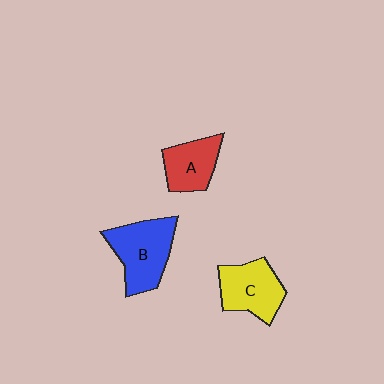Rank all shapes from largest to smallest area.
From largest to smallest: B (blue), C (yellow), A (red).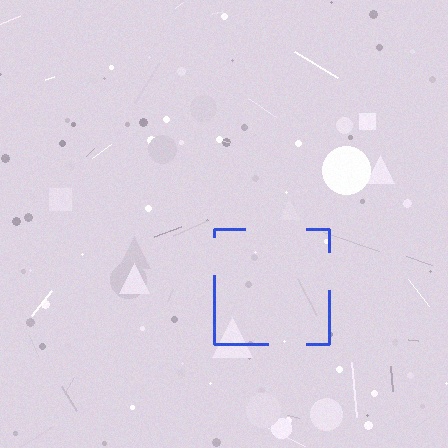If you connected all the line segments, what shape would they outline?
They would outline a square.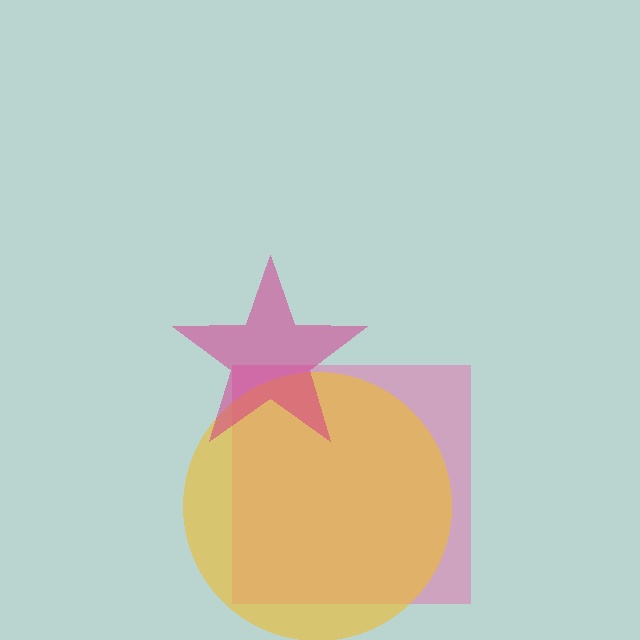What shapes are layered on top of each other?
The layered shapes are: a pink square, a yellow circle, a magenta star.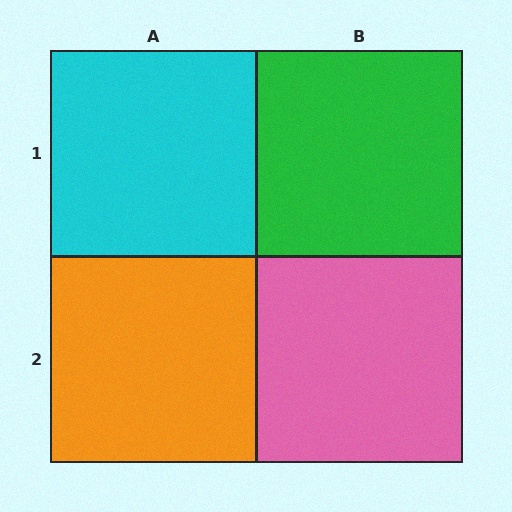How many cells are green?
1 cell is green.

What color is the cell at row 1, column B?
Green.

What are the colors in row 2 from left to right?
Orange, pink.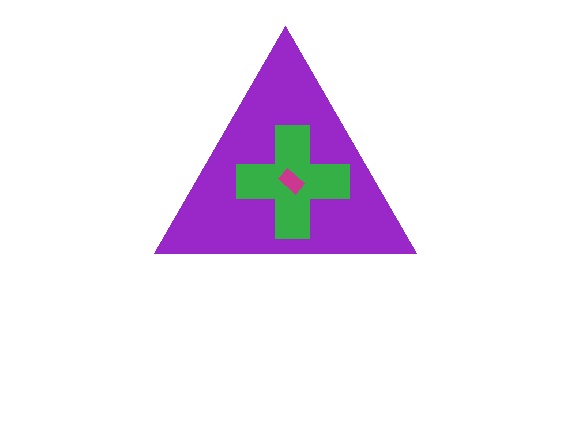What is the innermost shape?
The magenta rectangle.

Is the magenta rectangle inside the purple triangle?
Yes.